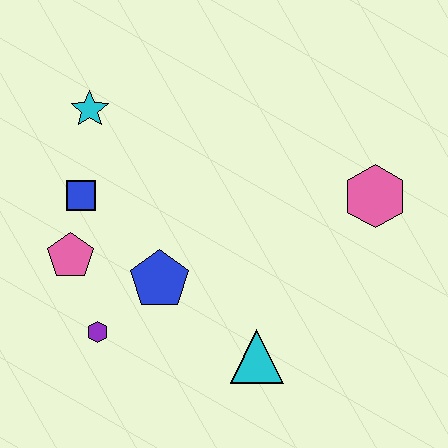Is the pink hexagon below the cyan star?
Yes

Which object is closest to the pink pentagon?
The blue square is closest to the pink pentagon.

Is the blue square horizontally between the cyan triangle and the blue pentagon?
No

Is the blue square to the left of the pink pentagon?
No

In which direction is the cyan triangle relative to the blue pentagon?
The cyan triangle is to the right of the blue pentagon.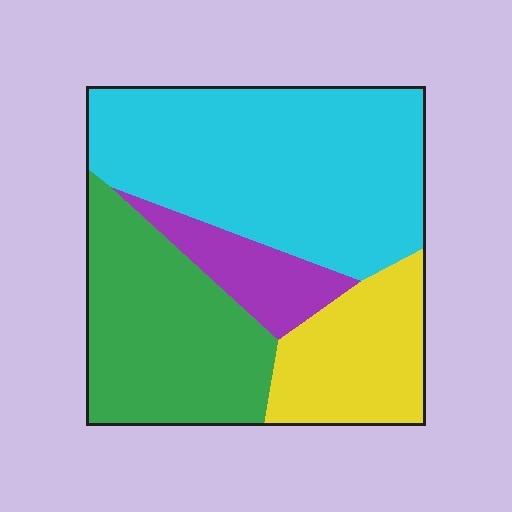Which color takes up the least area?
Purple, at roughly 10%.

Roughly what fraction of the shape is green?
Green takes up about one quarter (1/4) of the shape.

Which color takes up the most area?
Cyan, at roughly 45%.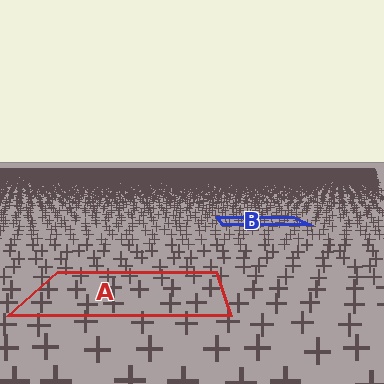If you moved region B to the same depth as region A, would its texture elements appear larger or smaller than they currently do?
They would appear larger. At a closer depth, the same texture elements are projected at a bigger on-screen size.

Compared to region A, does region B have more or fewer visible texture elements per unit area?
Region B has more texture elements per unit area — they are packed more densely because it is farther away.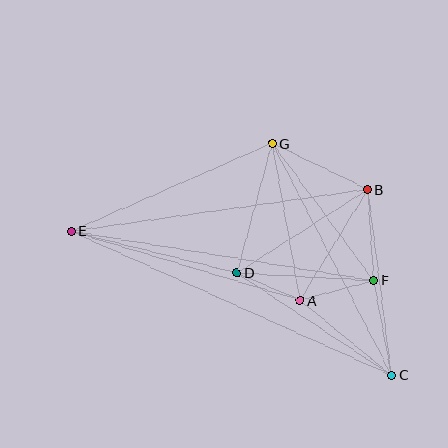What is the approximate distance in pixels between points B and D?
The distance between B and D is approximately 154 pixels.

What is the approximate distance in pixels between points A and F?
The distance between A and F is approximately 76 pixels.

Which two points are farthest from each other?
Points C and E are farthest from each other.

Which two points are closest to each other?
Points A and D are closest to each other.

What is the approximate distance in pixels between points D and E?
The distance between D and E is approximately 172 pixels.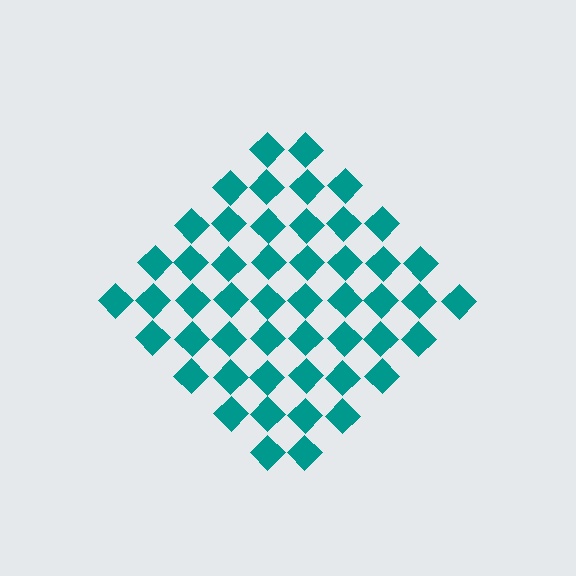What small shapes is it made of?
It is made of small diamonds.